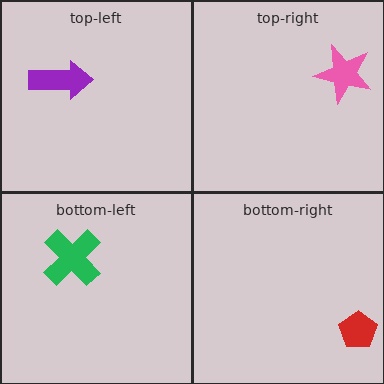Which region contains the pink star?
The top-right region.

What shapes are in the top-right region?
The pink star.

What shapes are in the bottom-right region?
The red pentagon.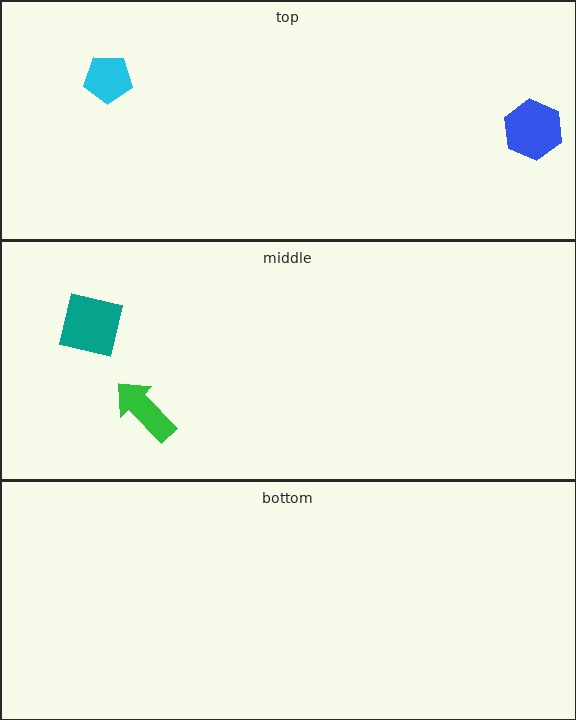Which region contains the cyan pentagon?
The top region.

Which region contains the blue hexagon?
The top region.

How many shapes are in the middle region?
2.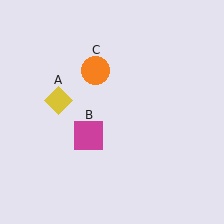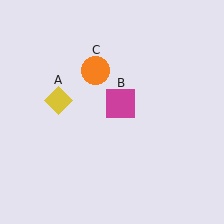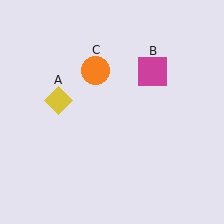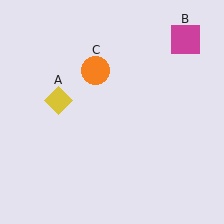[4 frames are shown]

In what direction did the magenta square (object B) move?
The magenta square (object B) moved up and to the right.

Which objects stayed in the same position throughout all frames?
Yellow diamond (object A) and orange circle (object C) remained stationary.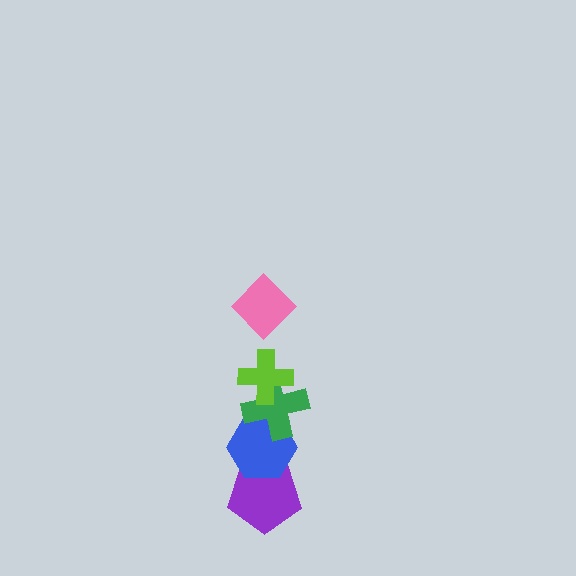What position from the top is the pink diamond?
The pink diamond is 1st from the top.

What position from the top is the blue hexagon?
The blue hexagon is 4th from the top.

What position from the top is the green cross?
The green cross is 3rd from the top.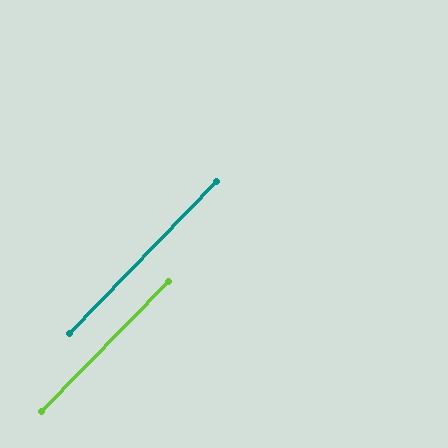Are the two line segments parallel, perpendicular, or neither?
Parallel — their directions differ by only 0.3°.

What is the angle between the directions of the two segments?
Approximately 0 degrees.